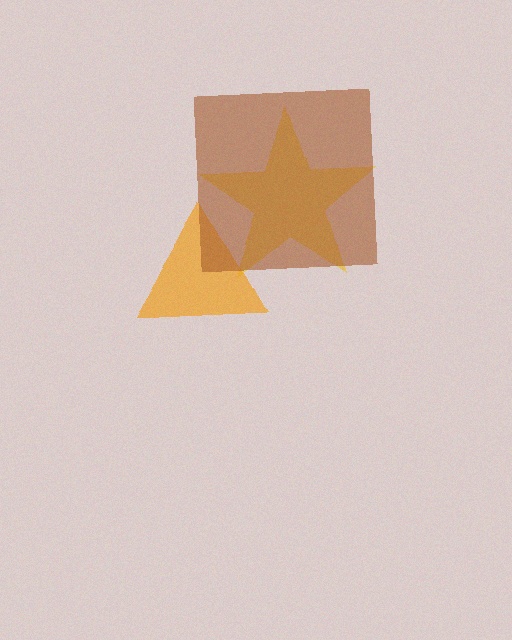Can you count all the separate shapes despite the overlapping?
Yes, there are 3 separate shapes.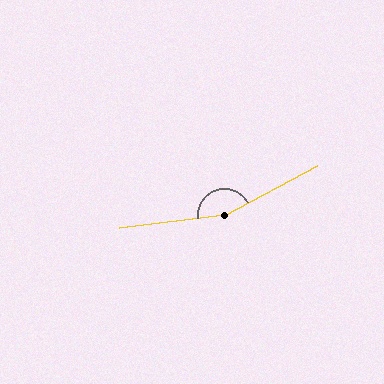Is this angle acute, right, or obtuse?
It is obtuse.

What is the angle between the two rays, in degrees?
Approximately 158 degrees.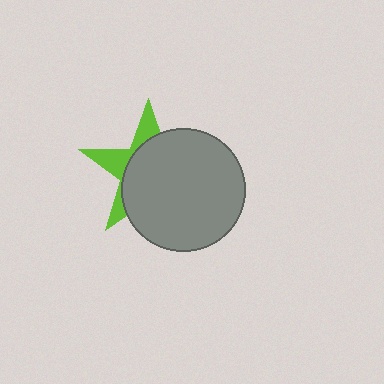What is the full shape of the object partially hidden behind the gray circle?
The partially hidden object is a lime star.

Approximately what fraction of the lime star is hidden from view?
Roughly 69% of the lime star is hidden behind the gray circle.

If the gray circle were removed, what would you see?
You would see the complete lime star.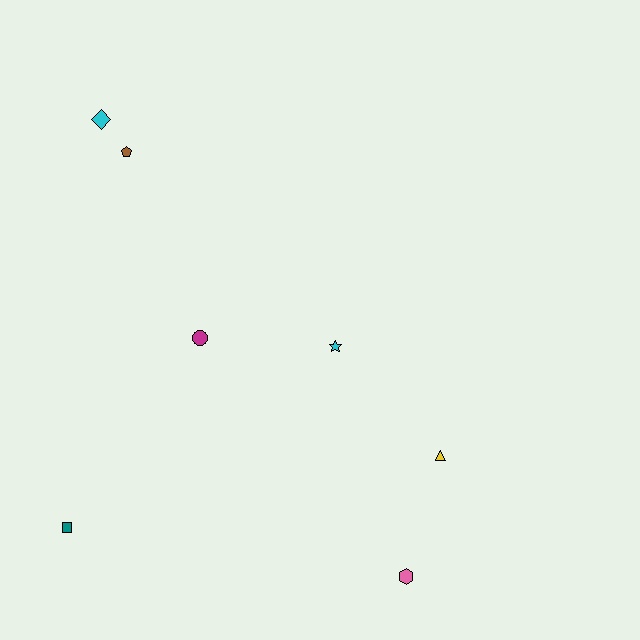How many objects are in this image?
There are 7 objects.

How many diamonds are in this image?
There is 1 diamond.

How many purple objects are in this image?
There are no purple objects.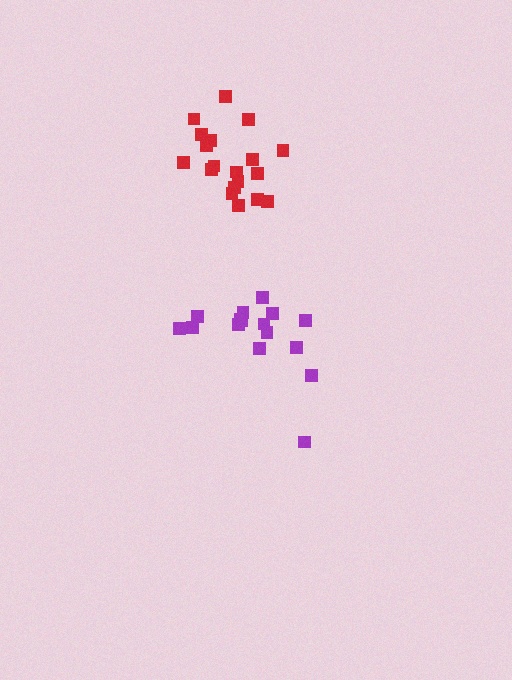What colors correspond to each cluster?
The clusters are colored: purple, red.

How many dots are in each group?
Group 1: 16 dots, Group 2: 19 dots (35 total).